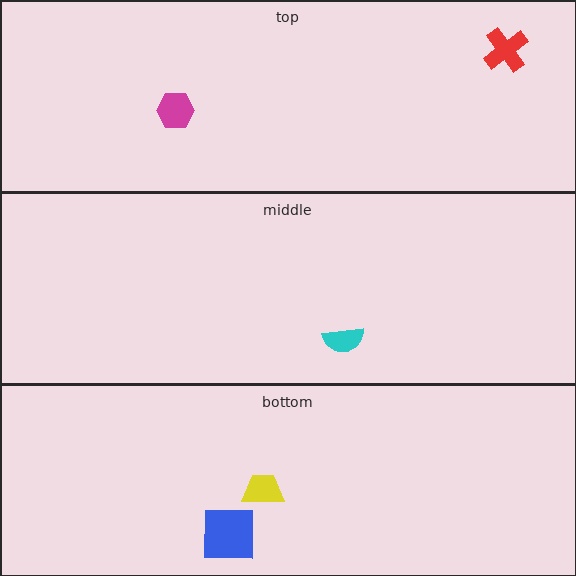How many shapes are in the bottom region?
2.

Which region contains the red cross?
The top region.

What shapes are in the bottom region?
The yellow trapezoid, the blue square.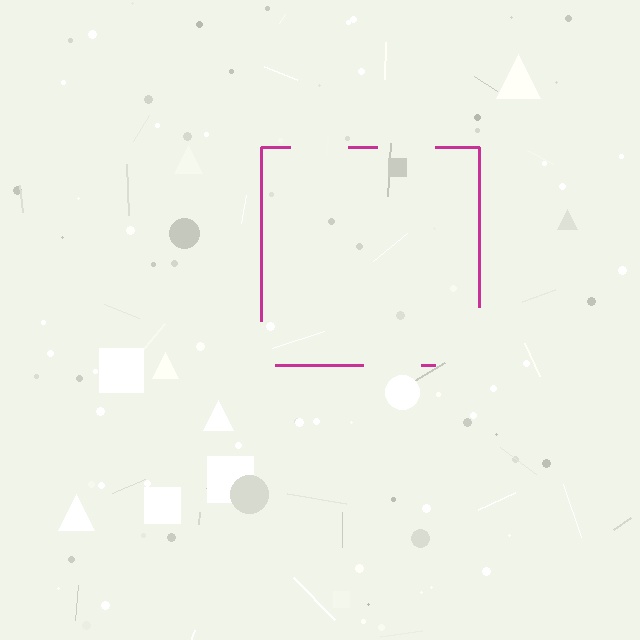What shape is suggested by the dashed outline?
The dashed outline suggests a square.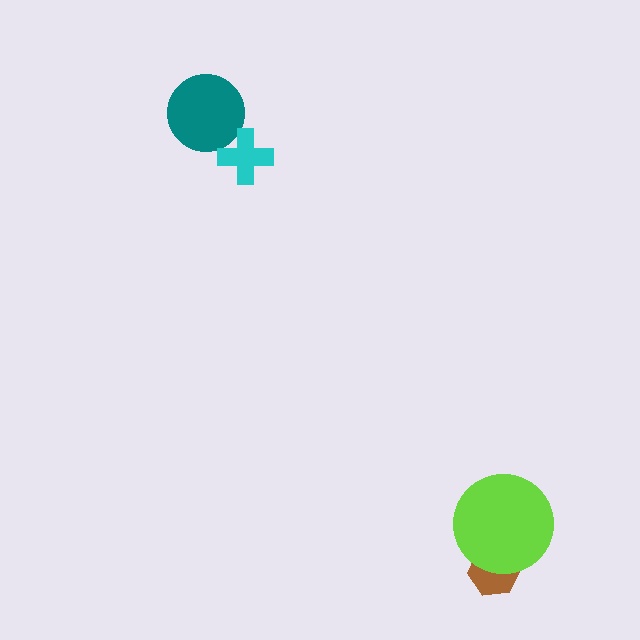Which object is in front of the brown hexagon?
The lime circle is in front of the brown hexagon.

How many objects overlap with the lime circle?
1 object overlaps with the lime circle.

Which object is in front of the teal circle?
The cyan cross is in front of the teal circle.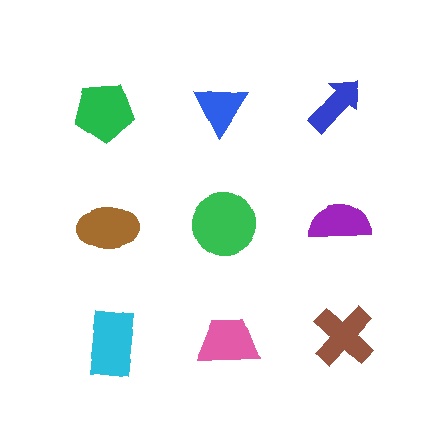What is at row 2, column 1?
A brown ellipse.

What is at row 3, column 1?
A cyan rectangle.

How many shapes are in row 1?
3 shapes.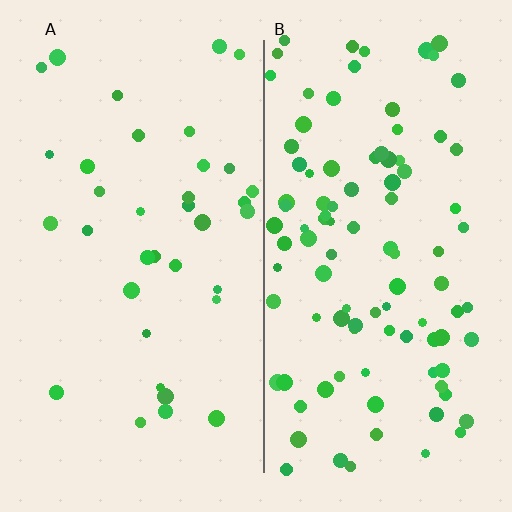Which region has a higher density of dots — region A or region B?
B (the right).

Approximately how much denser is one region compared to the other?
Approximately 2.8× — region B over region A.